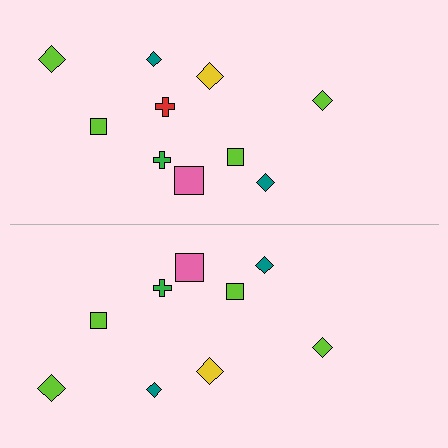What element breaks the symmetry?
A red cross is missing from the bottom side.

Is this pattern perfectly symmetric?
No, the pattern is not perfectly symmetric. A red cross is missing from the bottom side.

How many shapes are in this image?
There are 19 shapes in this image.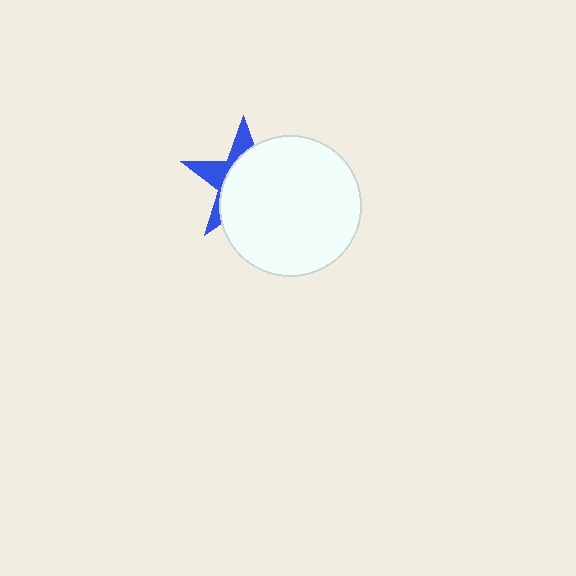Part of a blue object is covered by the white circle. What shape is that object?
It is a star.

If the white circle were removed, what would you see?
You would see the complete blue star.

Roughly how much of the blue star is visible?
A small part of it is visible (roughly 32%).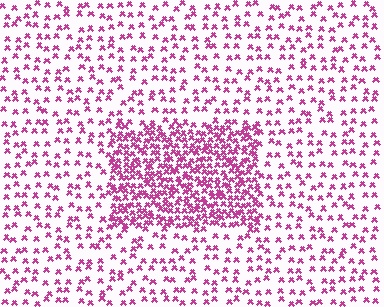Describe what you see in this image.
The image contains small magenta elements arranged at two different densities. A rectangle-shaped region is visible where the elements are more densely packed than the surrounding area.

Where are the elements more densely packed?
The elements are more densely packed inside the rectangle boundary.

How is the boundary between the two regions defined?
The boundary is defined by a change in element density (approximately 2.7x ratio). All elements are the same color, size, and shape.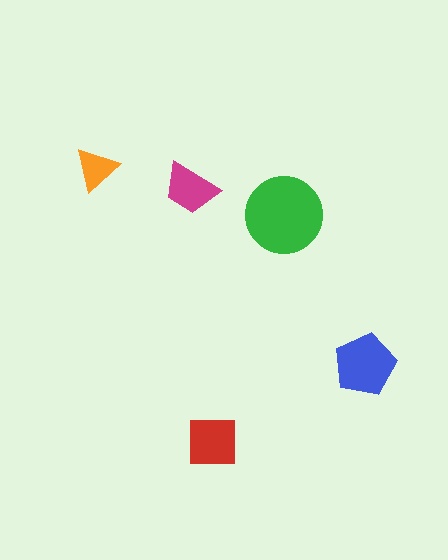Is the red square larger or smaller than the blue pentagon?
Smaller.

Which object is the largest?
The green circle.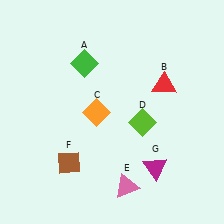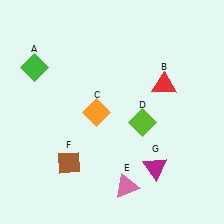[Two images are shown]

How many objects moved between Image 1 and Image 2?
1 object moved between the two images.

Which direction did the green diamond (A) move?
The green diamond (A) moved left.